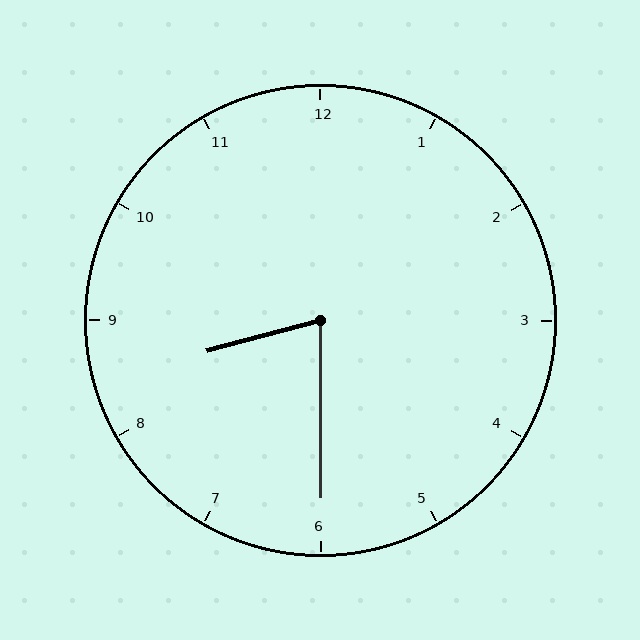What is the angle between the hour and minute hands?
Approximately 75 degrees.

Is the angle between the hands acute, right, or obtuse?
It is acute.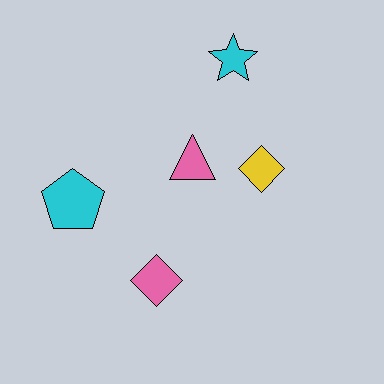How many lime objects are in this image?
There are no lime objects.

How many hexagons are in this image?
There are no hexagons.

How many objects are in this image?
There are 5 objects.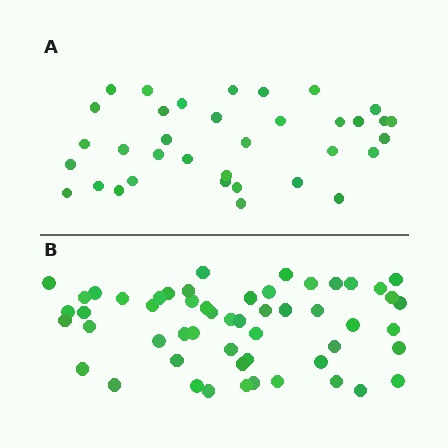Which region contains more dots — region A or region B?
Region B (the bottom region) has more dots.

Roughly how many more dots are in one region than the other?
Region B has approximately 20 more dots than region A.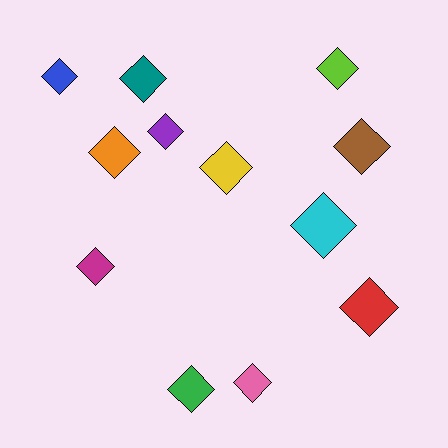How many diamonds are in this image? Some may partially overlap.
There are 12 diamonds.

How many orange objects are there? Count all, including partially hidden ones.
There is 1 orange object.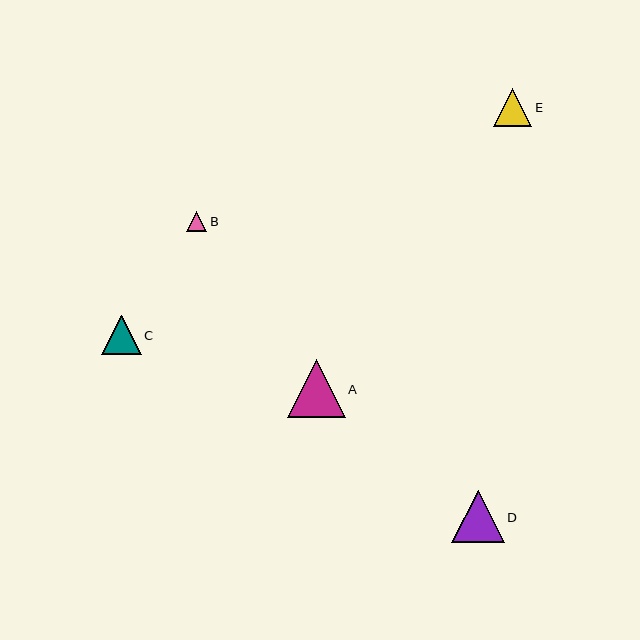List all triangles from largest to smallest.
From largest to smallest: A, D, C, E, B.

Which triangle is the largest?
Triangle A is the largest with a size of approximately 58 pixels.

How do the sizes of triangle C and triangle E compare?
Triangle C and triangle E are approximately the same size.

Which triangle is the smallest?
Triangle B is the smallest with a size of approximately 20 pixels.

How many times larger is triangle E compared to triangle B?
Triangle E is approximately 1.9 times the size of triangle B.